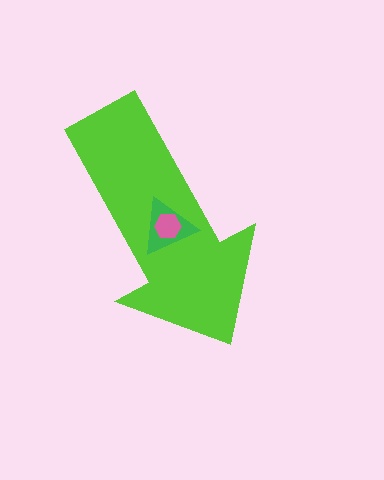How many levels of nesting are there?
3.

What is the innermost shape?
The pink hexagon.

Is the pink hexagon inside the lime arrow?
Yes.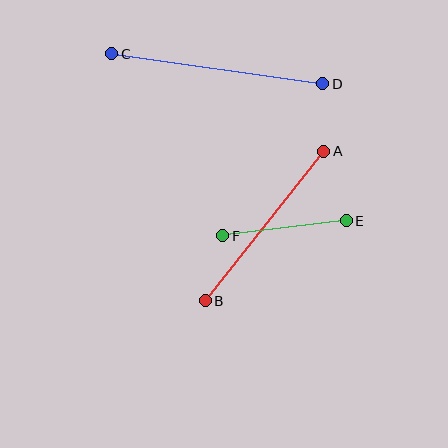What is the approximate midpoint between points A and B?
The midpoint is at approximately (264, 226) pixels.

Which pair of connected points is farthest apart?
Points C and D are farthest apart.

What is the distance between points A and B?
The distance is approximately 191 pixels.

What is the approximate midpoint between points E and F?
The midpoint is at approximately (285, 228) pixels.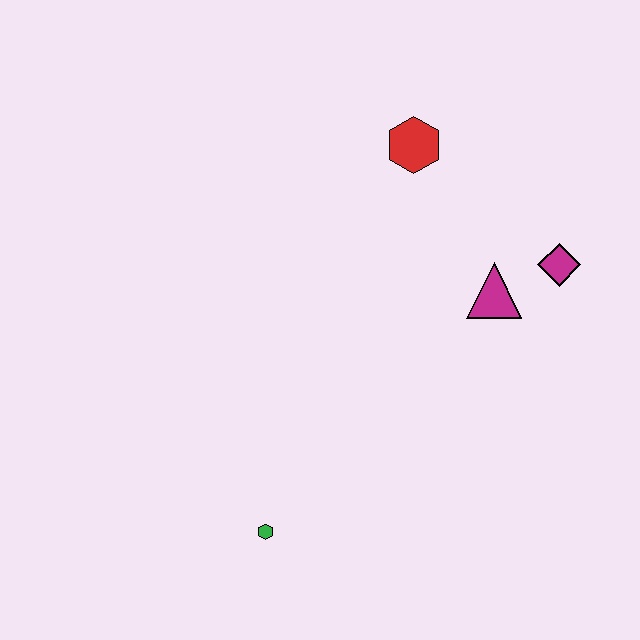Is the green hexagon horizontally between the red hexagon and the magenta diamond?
No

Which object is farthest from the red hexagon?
The green hexagon is farthest from the red hexagon.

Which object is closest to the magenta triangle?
The magenta diamond is closest to the magenta triangle.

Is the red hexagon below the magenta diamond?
No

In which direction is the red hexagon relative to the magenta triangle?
The red hexagon is above the magenta triangle.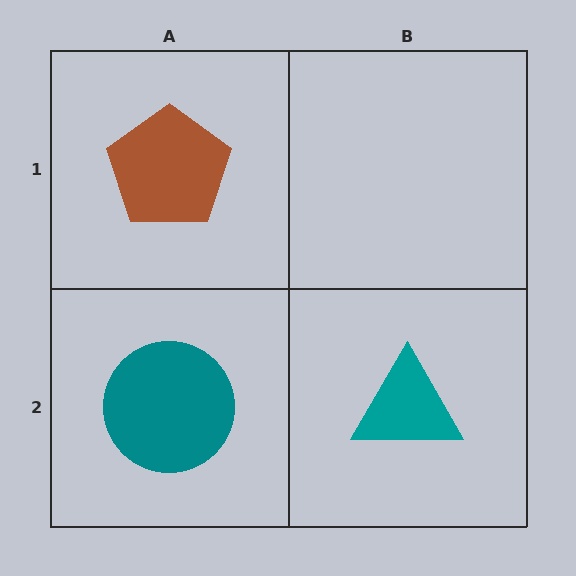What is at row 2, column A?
A teal circle.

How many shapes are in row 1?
1 shape.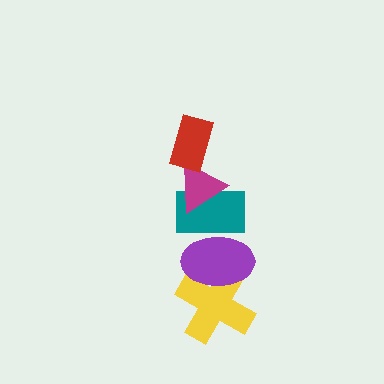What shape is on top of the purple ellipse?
The teal rectangle is on top of the purple ellipse.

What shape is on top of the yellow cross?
The purple ellipse is on top of the yellow cross.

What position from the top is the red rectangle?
The red rectangle is 1st from the top.